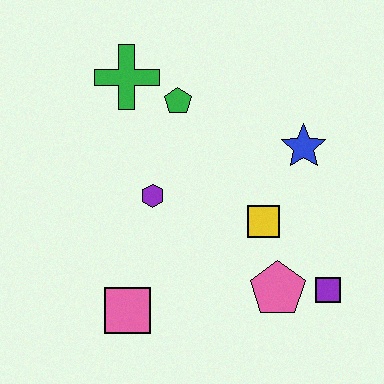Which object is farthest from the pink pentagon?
The green cross is farthest from the pink pentagon.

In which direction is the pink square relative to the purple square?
The pink square is to the left of the purple square.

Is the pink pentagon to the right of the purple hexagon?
Yes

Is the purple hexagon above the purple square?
Yes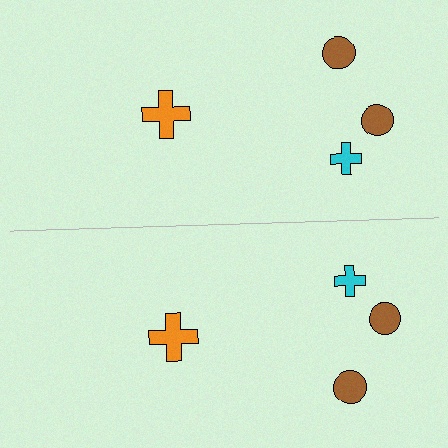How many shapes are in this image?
There are 8 shapes in this image.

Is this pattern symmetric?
Yes, this pattern has bilateral (reflection) symmetry.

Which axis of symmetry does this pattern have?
The pattern has a horizontal axis of symmetry running through the center of the image.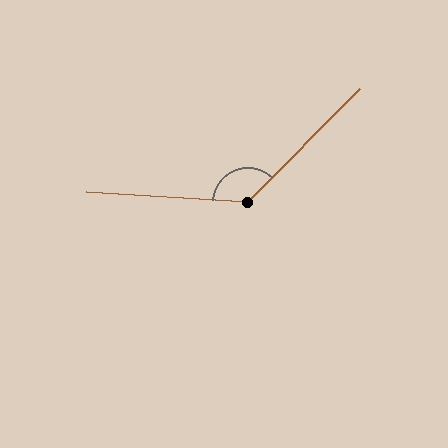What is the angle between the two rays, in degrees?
Approximately 131 degrees.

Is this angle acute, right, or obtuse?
It is obtuse.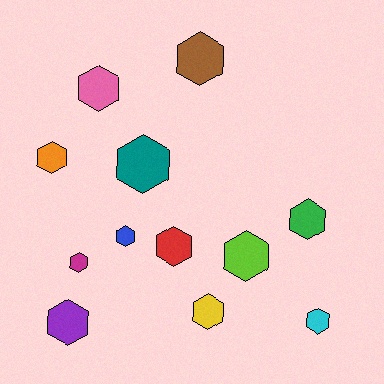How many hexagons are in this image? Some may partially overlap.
There are 12 hexagons.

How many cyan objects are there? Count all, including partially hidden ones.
There is 1 cyan object.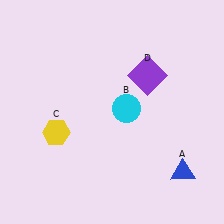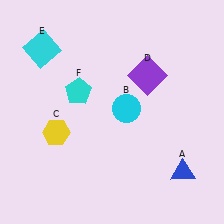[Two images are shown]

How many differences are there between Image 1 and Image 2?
There are 2 differences between the two images.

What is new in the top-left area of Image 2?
A cyan square (E) was added in the top-left area of Image 2.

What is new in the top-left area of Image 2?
A cyan pentagon (F) was added in the top-left area of Image 2.